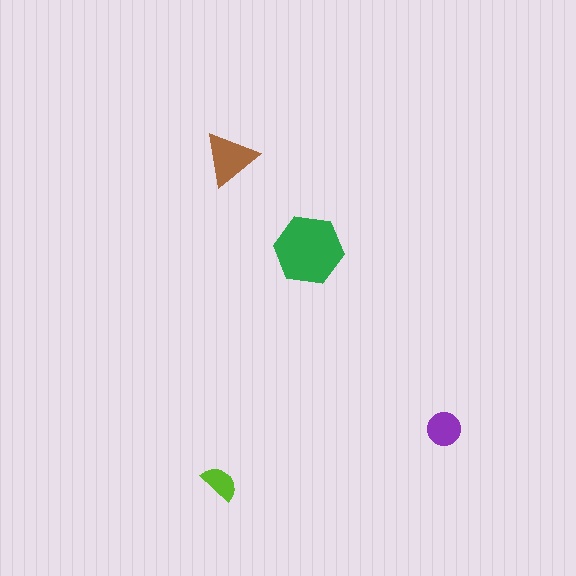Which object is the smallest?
The lime semicircle.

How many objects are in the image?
There are 4 objects in the image.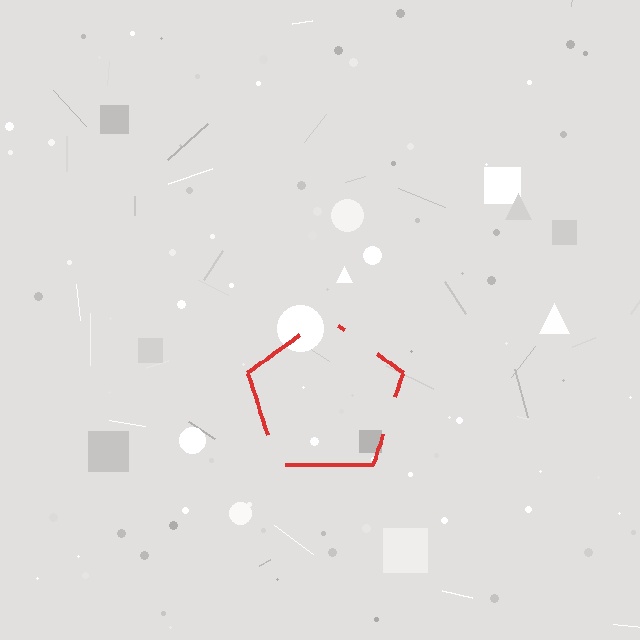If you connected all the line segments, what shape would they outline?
They would outline a pentagon.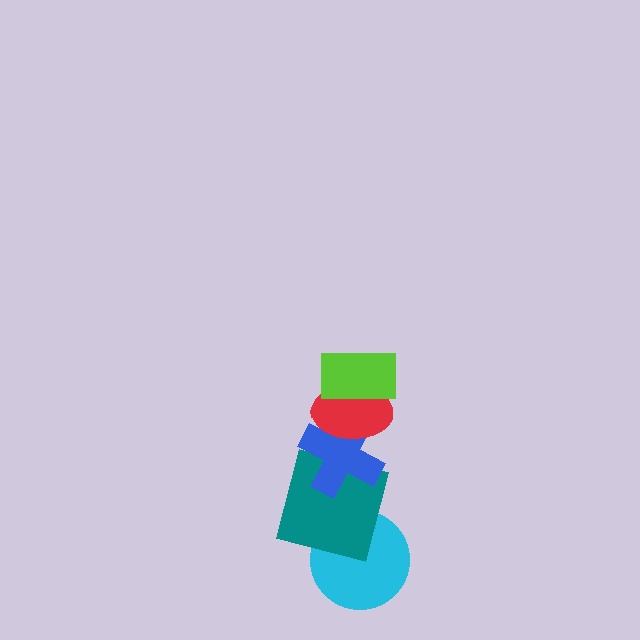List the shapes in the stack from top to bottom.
From top to bottom: the lime rectangle, the red ellipse, the blue cross, the teal square, the cyan circle.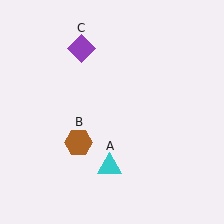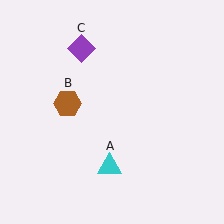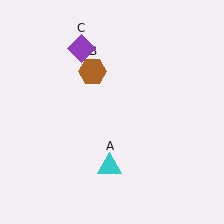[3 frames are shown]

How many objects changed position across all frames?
1 object changed position: brown hexagon (object B).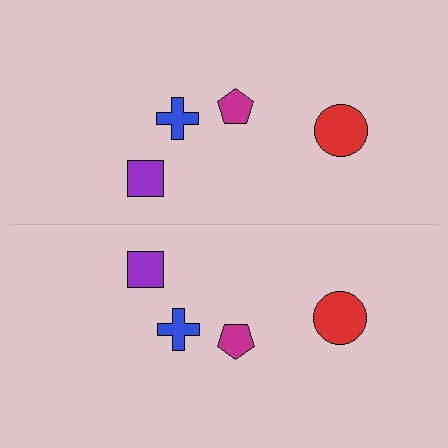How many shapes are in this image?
There are 8 shapes in this image.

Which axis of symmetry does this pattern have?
The pattern has a horizontal axis of symmetry running through the center of the image.